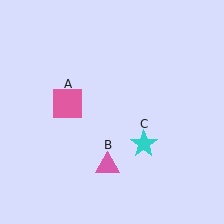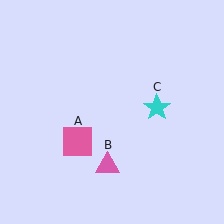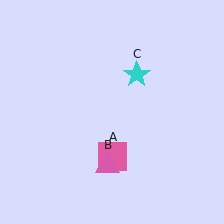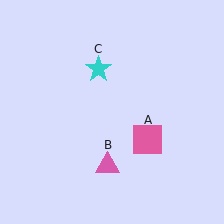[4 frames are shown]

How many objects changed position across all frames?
2 objects changed position: pink square (object A), cyan star (object C).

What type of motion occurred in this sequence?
The pink square (object A), cyan star (object C) rotated counterclockwise around the center of the scene.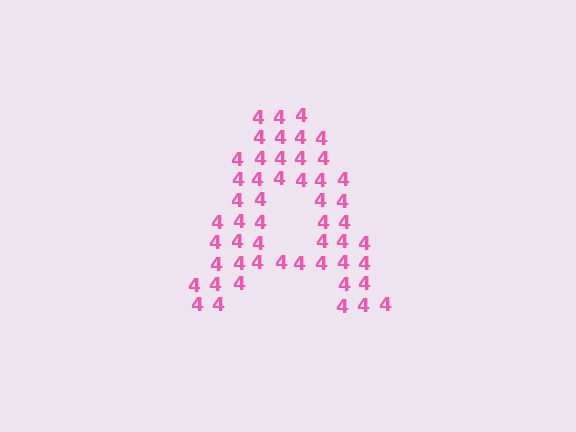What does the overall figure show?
The overall figure shows the letter A.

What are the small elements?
The small elements are digit 4's.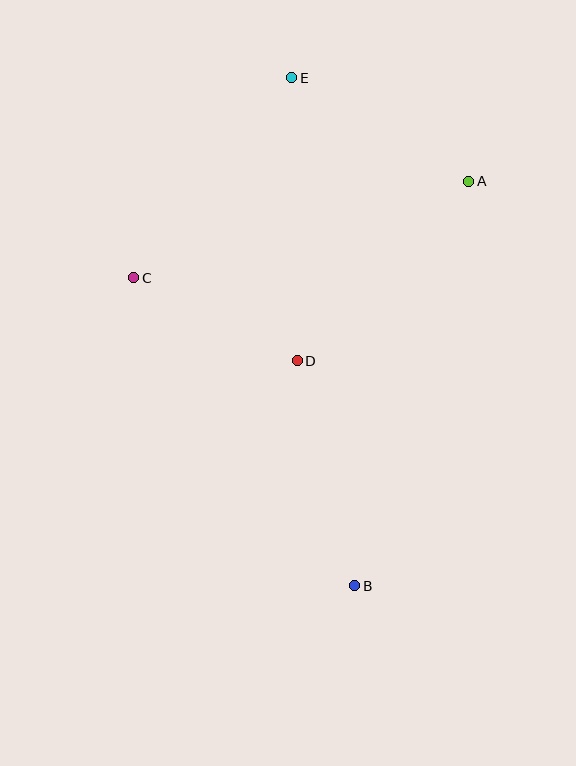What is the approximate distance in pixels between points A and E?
The distance between A and E is approximately 205 pixels.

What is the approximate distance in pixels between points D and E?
The distance between D and E is approximately 283 pixels.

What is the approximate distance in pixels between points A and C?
The distance between A and C is approximately 348 pixels.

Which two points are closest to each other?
Points C and D are closest to each other.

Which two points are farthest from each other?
Points B and E are farthest from each other.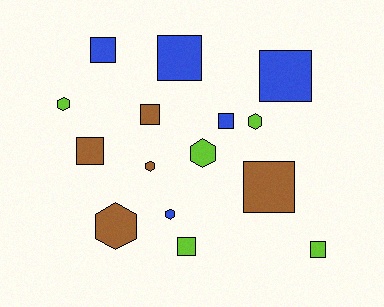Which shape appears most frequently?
Square, with 9 objects.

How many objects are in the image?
There are 15 objects.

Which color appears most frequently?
Brown, with 5 objects.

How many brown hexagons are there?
There are 2 brown hexagons.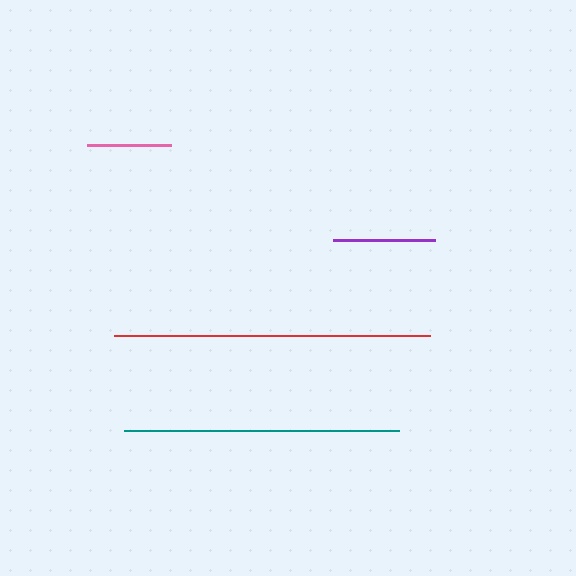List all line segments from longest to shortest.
From longest to shortest: red, teal, purple, pink.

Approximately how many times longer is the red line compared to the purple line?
The red line is approximately 3.1 times the length of the purple line.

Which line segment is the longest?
The red line is the longest at approximately 316 pixels.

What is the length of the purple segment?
The purple segment is approximately 103 pixels long.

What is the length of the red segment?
The red segment is approximately 316 pixels long.